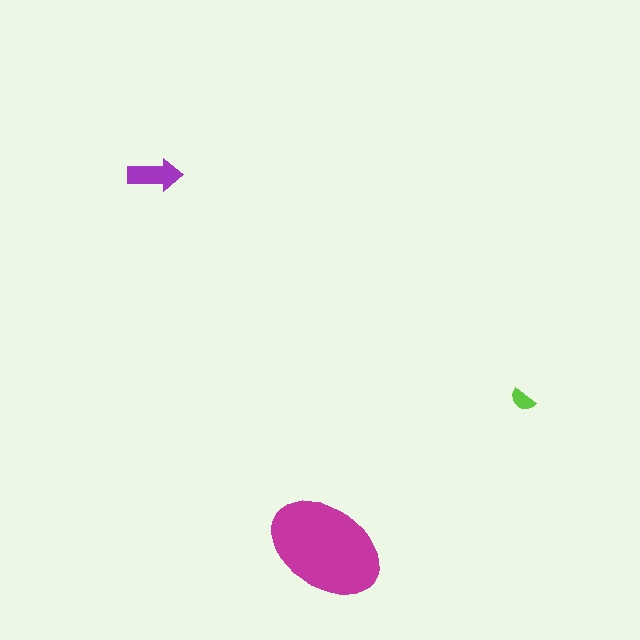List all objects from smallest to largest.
The lime semicircle, the purple arrow, the magenta ellipse.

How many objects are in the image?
There are 3 objects in the image.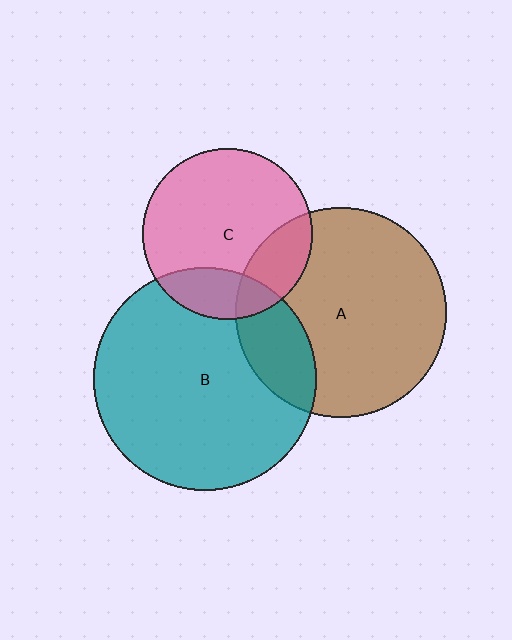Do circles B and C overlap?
Yes.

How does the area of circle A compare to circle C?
Approximately 1.5 times.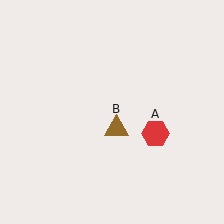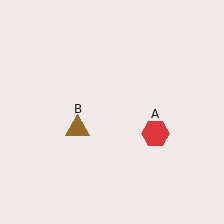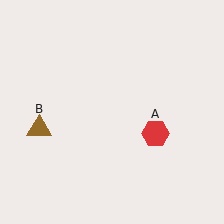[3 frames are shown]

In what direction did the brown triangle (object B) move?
The brown triangle (object B) moved left.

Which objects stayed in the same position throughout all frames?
Red hexagon (object A) remained stationary.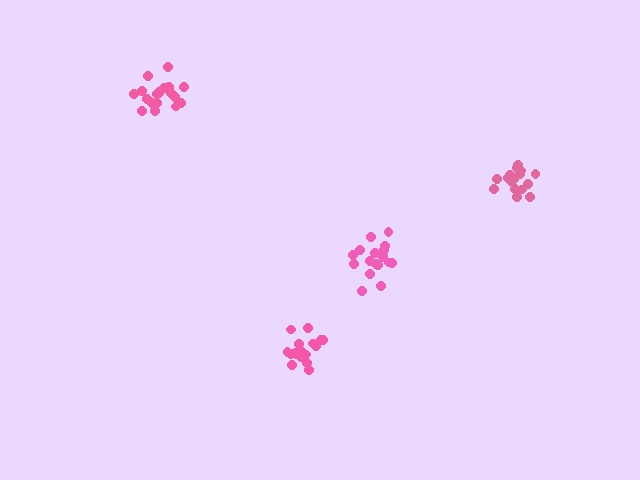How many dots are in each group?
Group 1: 19 dots, Group 2: 18 dots, Group 3: 16 dots, Group 4: 18 dots (71 total).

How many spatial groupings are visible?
There are 4 spatial groupings.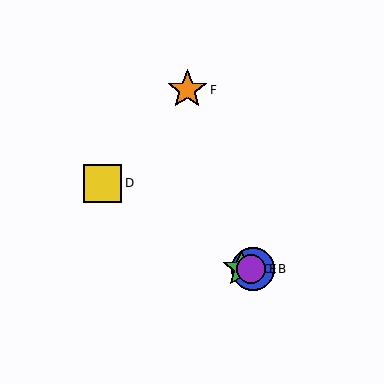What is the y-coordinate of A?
Object A is at y≈269.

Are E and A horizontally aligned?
Yes, both are at y≈269.